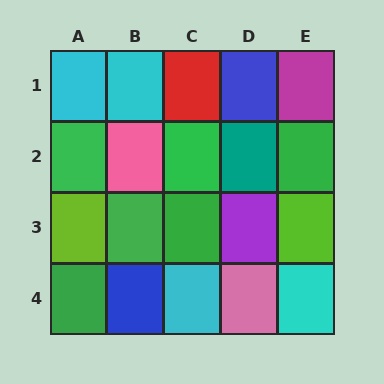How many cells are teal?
1 cell is teal.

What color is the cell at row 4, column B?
Blue.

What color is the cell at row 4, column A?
Green.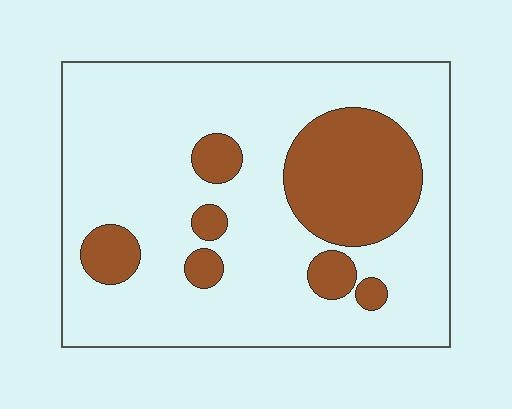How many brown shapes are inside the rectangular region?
7.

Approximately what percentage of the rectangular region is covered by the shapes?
Approximately 25%.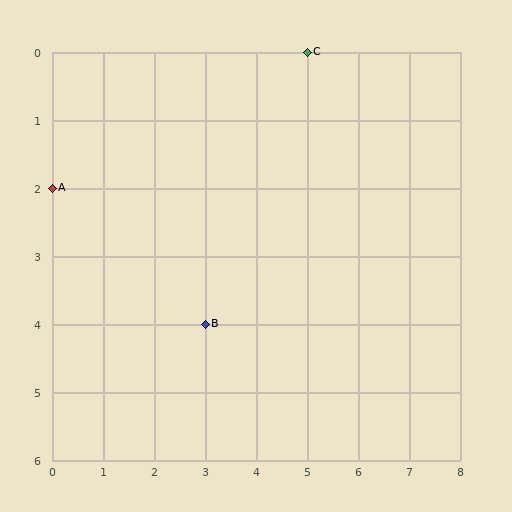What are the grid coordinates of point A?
Point A is at grid coordinates (0, 2).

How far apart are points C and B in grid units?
Points C and B are 2 columns and 4 rows apart (about 4.5 grid units diagonally).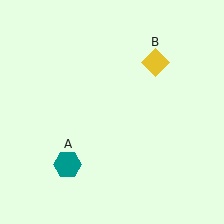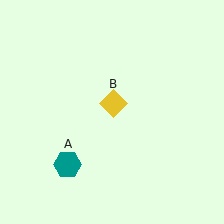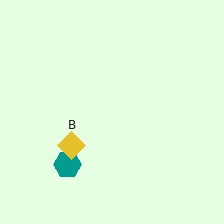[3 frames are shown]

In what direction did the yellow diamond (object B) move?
The yellow diamond (object B) moved down and to the left.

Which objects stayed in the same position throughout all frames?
Teal hexagon (object A) remained stationary.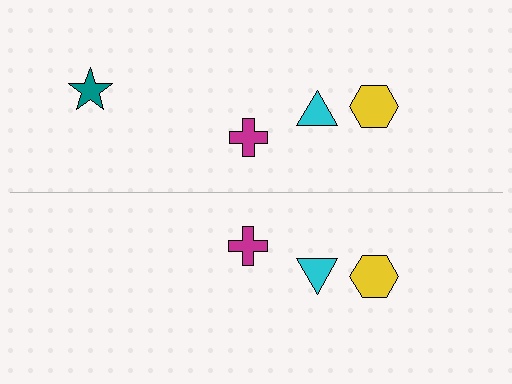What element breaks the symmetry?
A teal star is missing from the bottom side.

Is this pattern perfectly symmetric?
No, the pattern is not perfectly symmetric. A teal star is missing from the bottom side.